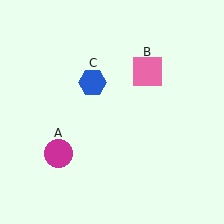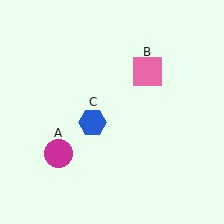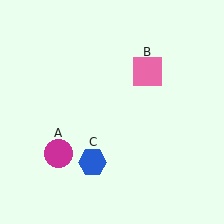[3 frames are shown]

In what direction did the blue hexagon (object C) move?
The blue hexagon (object C) moved down.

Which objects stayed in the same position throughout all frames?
Magenta circle (object A) and pink square (object B) remained stationary.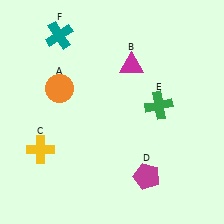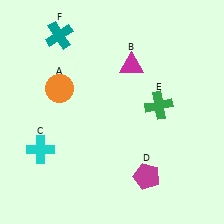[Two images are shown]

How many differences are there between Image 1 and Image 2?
There is 1 difference between the two images.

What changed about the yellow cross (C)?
In Image 1, C is yellow. In Image 2, it changed to cyan.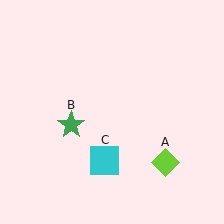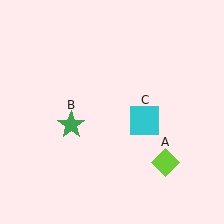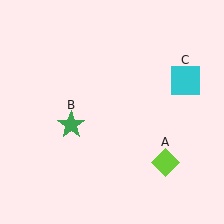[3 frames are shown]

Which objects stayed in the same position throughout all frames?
Lime diamond (object A) and green star (object B) remained stationary.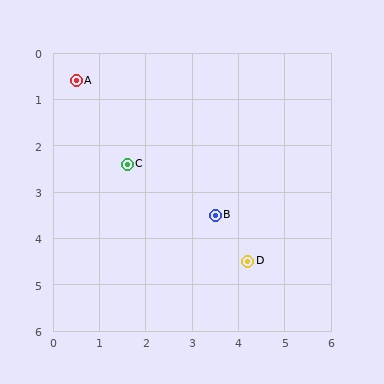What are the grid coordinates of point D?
Point D is at approximately (4.2, 4.5).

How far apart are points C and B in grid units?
Points C and B are about 2.2 grid units apart.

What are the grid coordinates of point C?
Point C is at approximately (1.6, 2.4).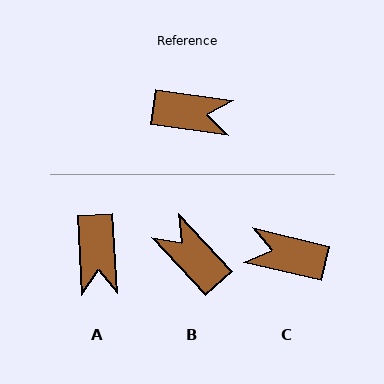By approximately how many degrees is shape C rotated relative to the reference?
Approximately 174 degrees counter-clockwise.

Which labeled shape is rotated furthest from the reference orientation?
C, about 174 degrees away.